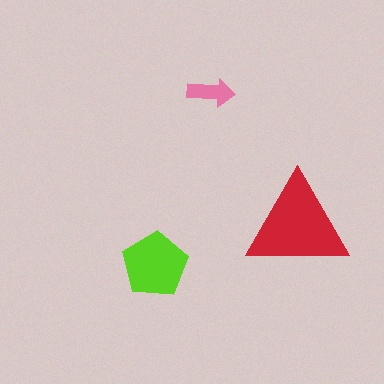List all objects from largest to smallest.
The red triangle, the lime pentagon, the pink arrow.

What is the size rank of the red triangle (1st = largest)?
1st.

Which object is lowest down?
The lime pentagon is bottommost.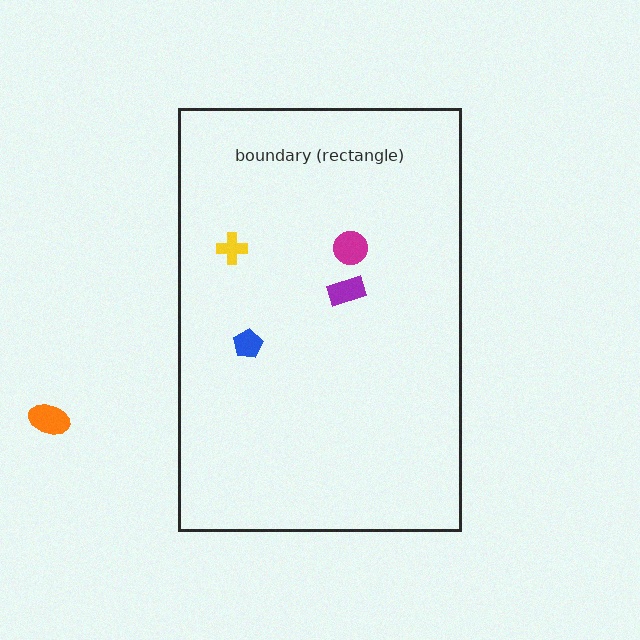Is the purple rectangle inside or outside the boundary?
Inside.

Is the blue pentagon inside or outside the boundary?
Inside.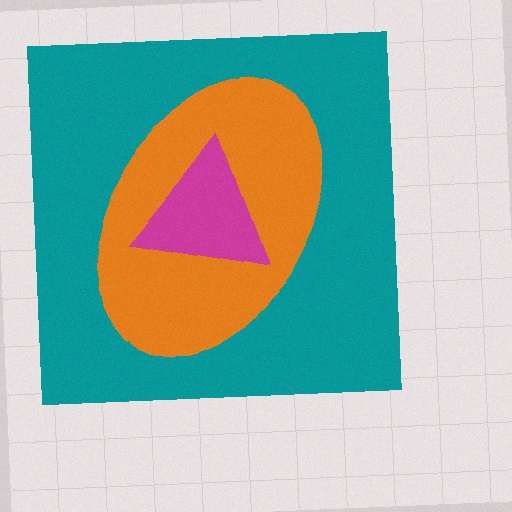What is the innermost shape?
The magenta triangle.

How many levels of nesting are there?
3.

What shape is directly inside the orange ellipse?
The magenta triangle.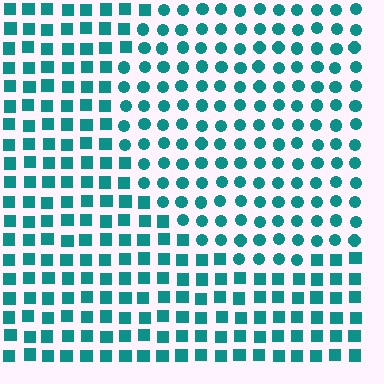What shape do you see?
I see a circle.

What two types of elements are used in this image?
The image uses circles inside the circle region and squares outside it.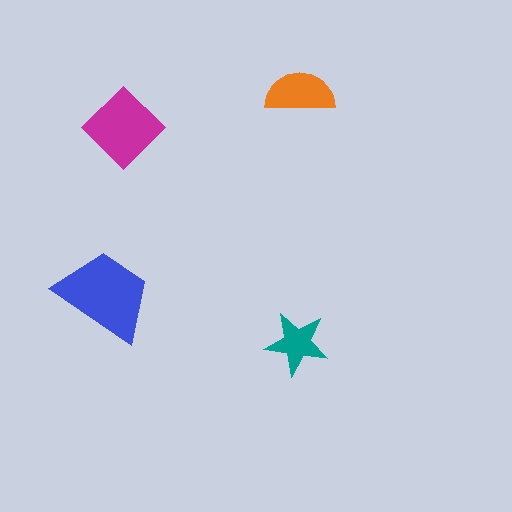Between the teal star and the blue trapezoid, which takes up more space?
The blue trapezoid.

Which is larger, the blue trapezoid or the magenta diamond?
The blue trapezoid.